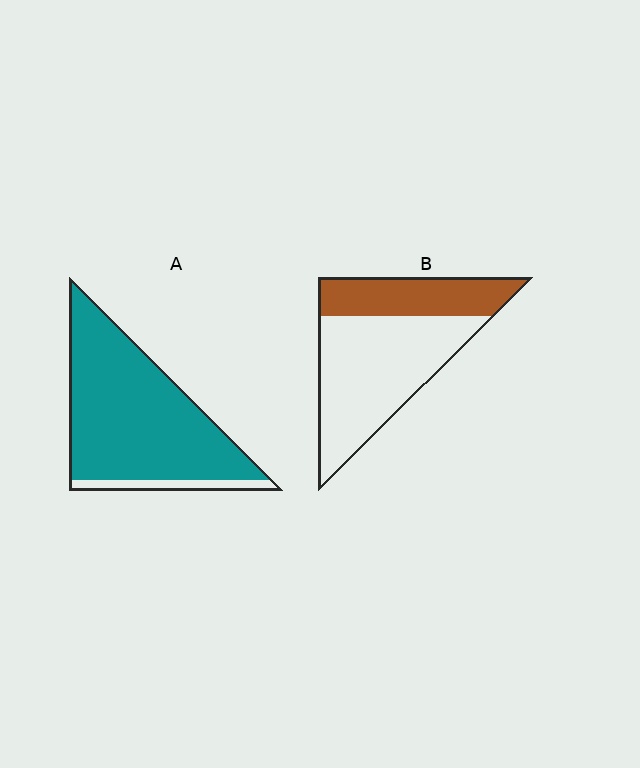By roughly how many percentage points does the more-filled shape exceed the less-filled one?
By roughly 55 percentage points (A over B).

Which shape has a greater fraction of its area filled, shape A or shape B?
Shape A.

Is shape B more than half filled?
No.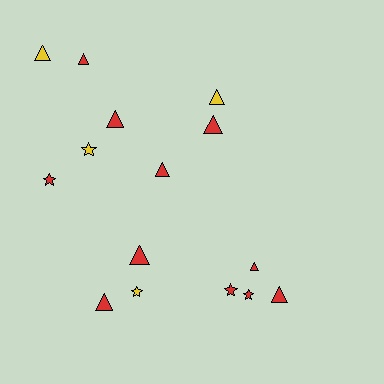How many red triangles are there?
There are 8 red triangles.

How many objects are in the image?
There are 15 objects.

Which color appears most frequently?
Red, with 11 objects.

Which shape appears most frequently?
Triangle, with 10 objects.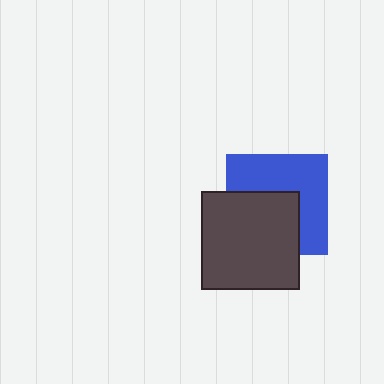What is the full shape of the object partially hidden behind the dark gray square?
The partially hidden object is a blue square.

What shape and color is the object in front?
The object in front is a dark gray square.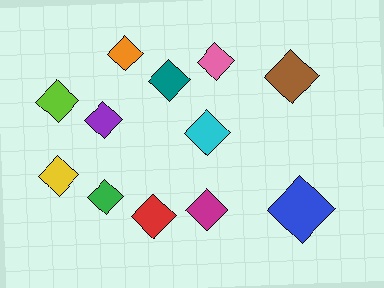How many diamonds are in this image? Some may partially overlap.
There are 12 diamonds.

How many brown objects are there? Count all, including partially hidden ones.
There is 1 brown object.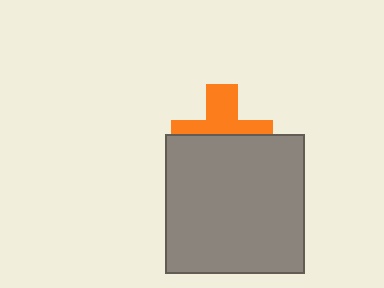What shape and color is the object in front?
The object in front is a gray square.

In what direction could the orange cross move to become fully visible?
The orange cross could move up. That would shift it out from behind the gray square entirely.